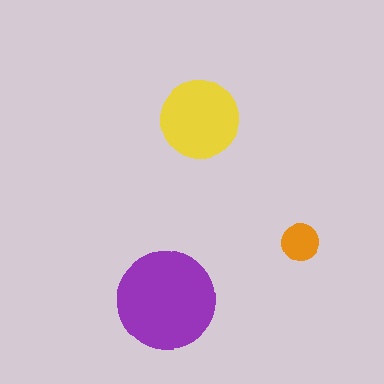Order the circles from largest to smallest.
the purple one, the yellow one, the orange one.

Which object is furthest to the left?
The purple circle is leftmost.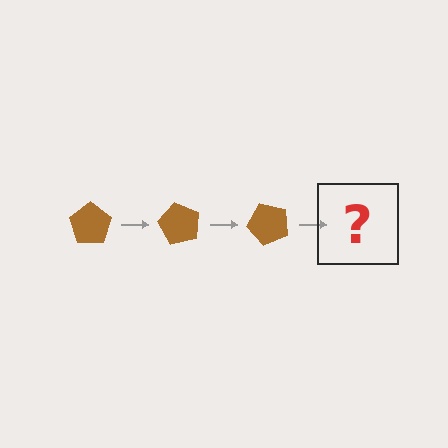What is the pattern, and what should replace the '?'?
The pattern is that the pentagon rotates 60 degrees each step. The '?' should be a brown pentagon rotated 180 degrees.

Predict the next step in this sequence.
The next step is a brown pentagon rotated 180 degrees.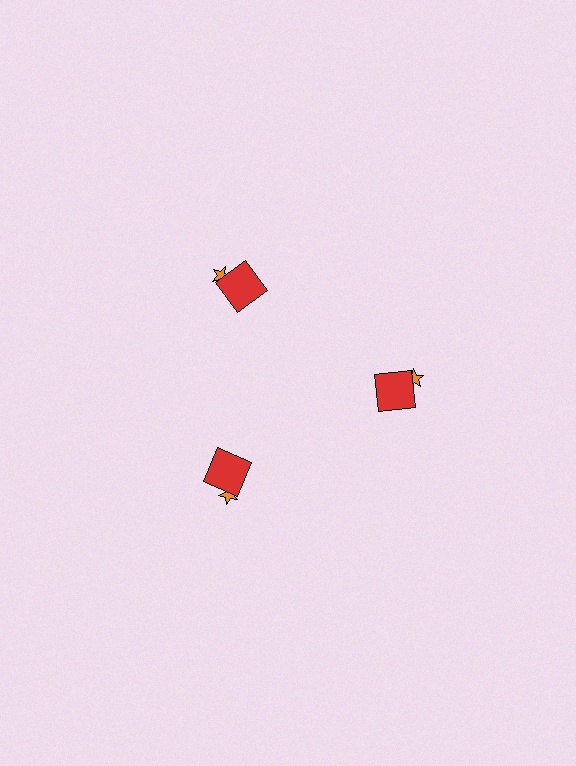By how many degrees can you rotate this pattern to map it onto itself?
The pattern maps onto itself every 120 degrees of rotation.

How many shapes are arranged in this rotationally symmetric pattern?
There are 6 shapes, arranged in 3 groups of 2.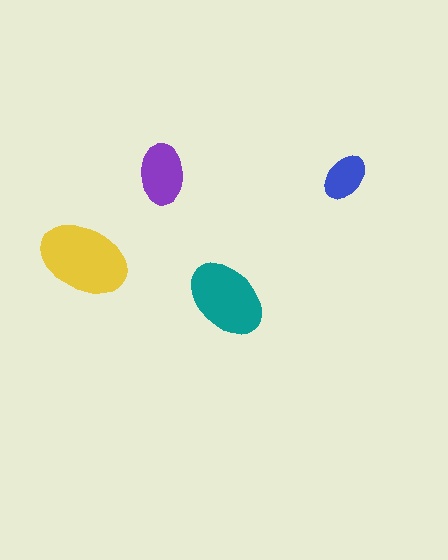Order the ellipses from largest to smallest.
the yellow one, the teal one, the purple one, the blue one.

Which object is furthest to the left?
The yellow ellipse is leftmost.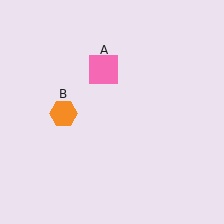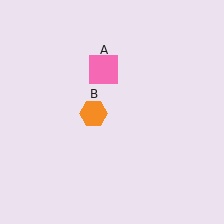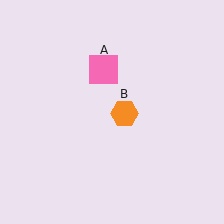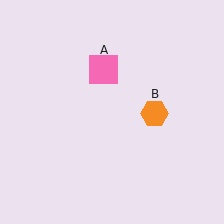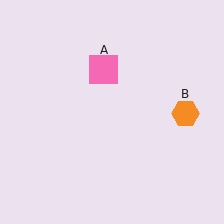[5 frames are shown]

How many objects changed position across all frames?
1 object changed position: orange hexagon (object B).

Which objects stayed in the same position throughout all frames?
Pink square (object A) remained stationary.